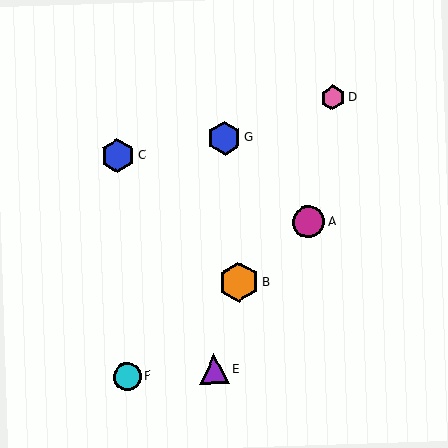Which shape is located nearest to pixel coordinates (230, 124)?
The blue hexagon (labeled G) at (224, 138) is nearest to that location.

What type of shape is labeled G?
Shape G is a blue hexagon.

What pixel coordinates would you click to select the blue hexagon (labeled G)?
Click at (224, 138) to select the blue hexagon G.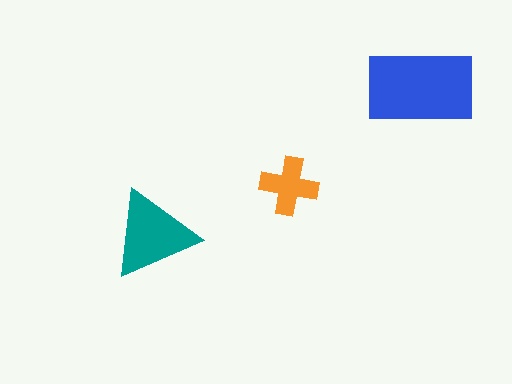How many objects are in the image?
There are 3 objects in the image.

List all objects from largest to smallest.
The blue rectangle, the teal triangle, the orange cross.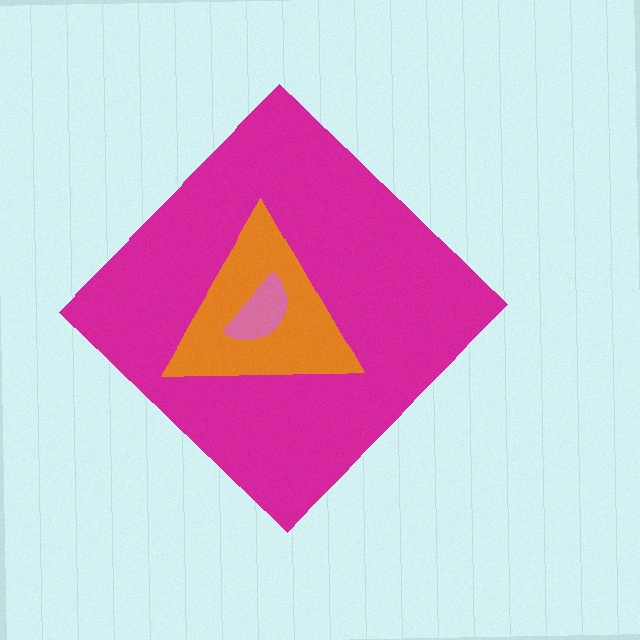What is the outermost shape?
The magenta diamond.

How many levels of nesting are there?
3.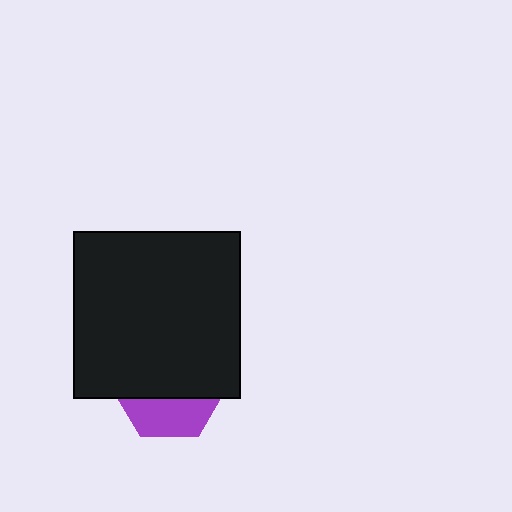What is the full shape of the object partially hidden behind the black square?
The partially hidden object is a purple hexagon.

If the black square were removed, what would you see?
You would see the complete purple hexagon.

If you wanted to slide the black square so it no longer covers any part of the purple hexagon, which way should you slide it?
Slide it up — that is the most direct way to separate the two shapes.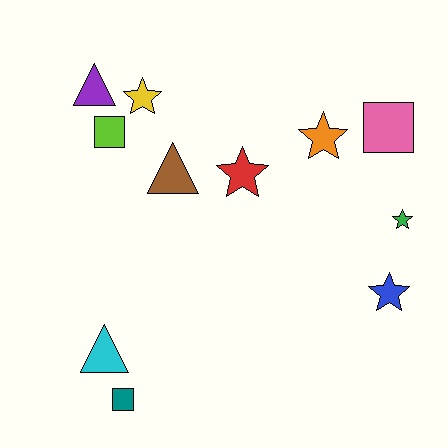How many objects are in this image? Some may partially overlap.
There are 11 objects.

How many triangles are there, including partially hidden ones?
There are 3 triangles.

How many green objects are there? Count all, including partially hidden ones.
There is 1 green object.